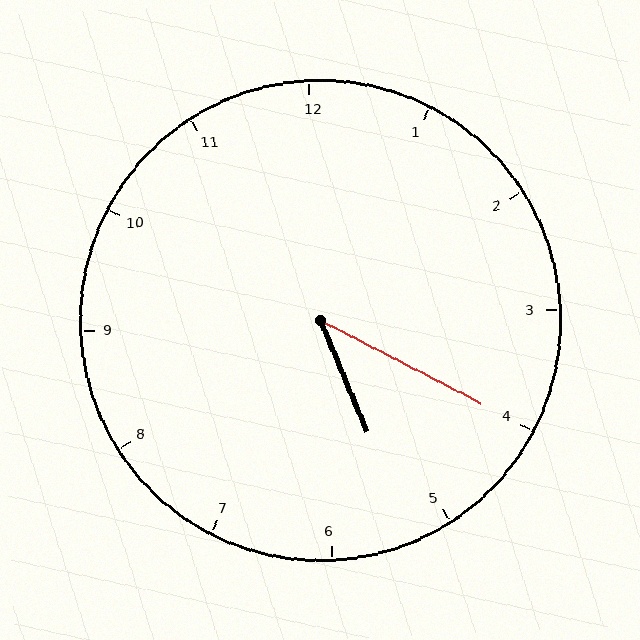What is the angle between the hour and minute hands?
Approximately 40 degrees.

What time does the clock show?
5:20.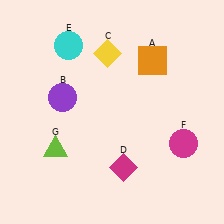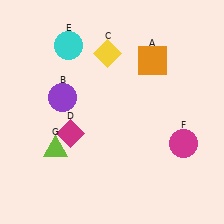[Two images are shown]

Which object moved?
The magenta diamond (D) moved left.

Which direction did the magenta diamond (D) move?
The magenta diamond (D) moved left.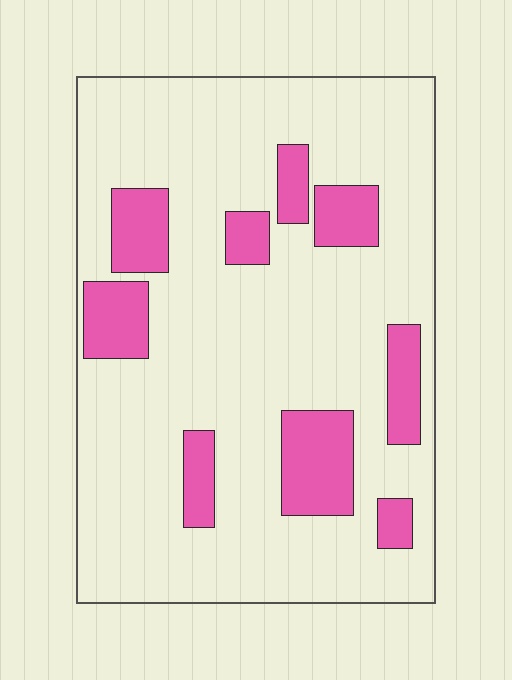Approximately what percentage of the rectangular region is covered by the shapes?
Approximately 20%.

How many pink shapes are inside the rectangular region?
9.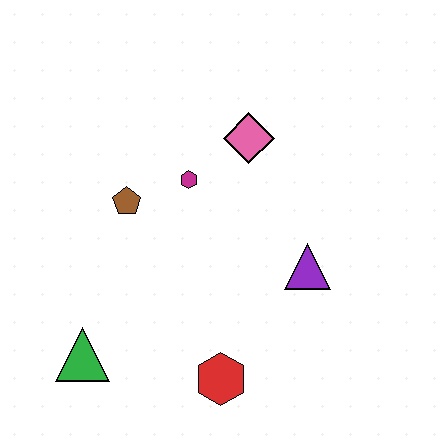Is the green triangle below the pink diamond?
Yes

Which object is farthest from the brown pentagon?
The red hexagon is farthest from the brown pentagon.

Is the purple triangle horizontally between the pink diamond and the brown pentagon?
No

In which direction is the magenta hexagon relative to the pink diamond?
The magenta hexagon is to the left of the pink diamond.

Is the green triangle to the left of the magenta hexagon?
Yes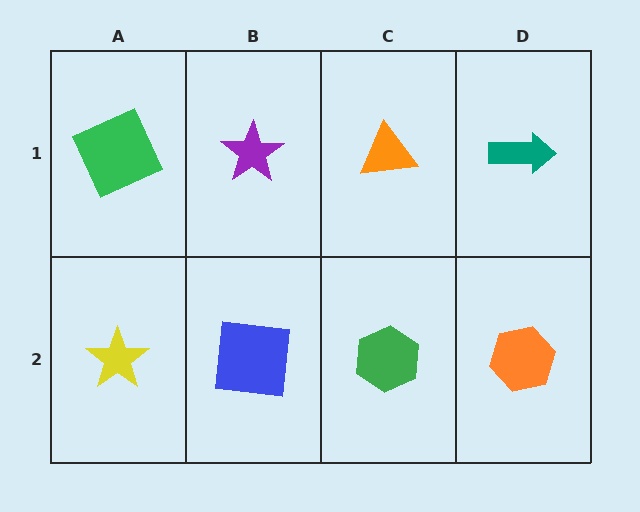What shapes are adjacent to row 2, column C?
An orange triangle (row 1, column C), a blue square (row 2, column B), an orange hexagon (row 2, column D).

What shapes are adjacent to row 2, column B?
A purple star (row 1, column B), a yellow star (row 2, column A), a green hexagon (row 2, column C).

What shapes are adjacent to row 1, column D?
An orange hexagon (row 2, column D), an orange triangle (row 1, column C).